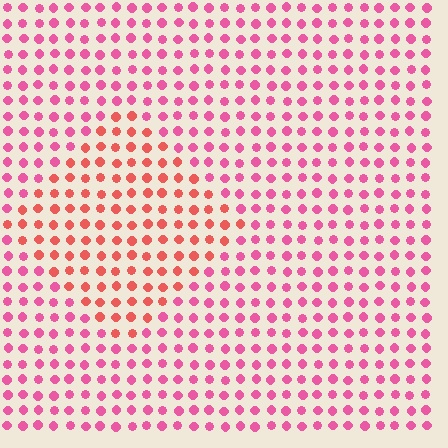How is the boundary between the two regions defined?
The boundary is defined purely by a slight shift in hue (about 32 degrees). Spacing, size, and orientation are identical on both sides.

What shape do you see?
I see a diamond.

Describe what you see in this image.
The image is filled with small pink elements in a uniform arrangement. A diamond-shaped region is visible where the elements are tinted to a slightly different hue, forming a subtle color boundary.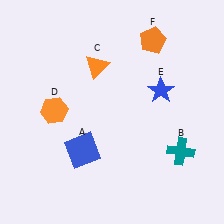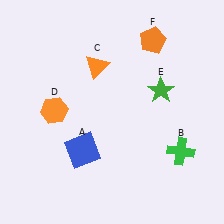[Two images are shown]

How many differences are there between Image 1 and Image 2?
There are 2 differences between the two images.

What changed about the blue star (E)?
In Image 1, E is blue. In Image 2, it changed to green.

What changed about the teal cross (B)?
In Image 1, B is teal. In Image 2, it changed to green.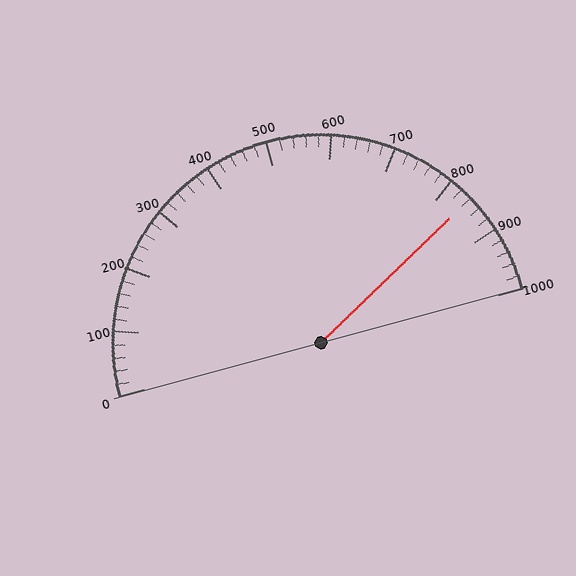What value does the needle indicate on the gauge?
The needle indicates approximately 840.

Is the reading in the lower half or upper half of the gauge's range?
The reading is in the upper half of the range (0 to 1000).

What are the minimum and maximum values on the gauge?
The gauge ranges from 0 to 1000.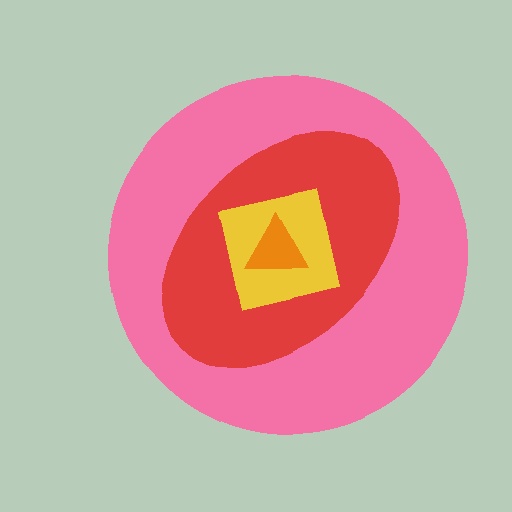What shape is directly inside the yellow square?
The orange triangle.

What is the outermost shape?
The pink circle.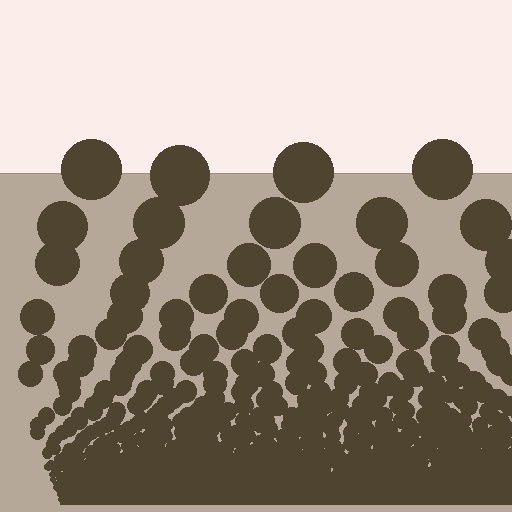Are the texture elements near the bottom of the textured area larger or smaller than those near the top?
Smaller. The gradient is inverted — elements near the bottom are smaller and denser.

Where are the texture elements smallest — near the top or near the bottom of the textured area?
Near the bottom.